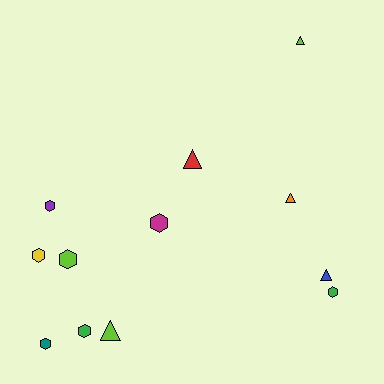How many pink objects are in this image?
There are no pink objects.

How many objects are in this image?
There are 12 objects.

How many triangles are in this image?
There are 5 triangles.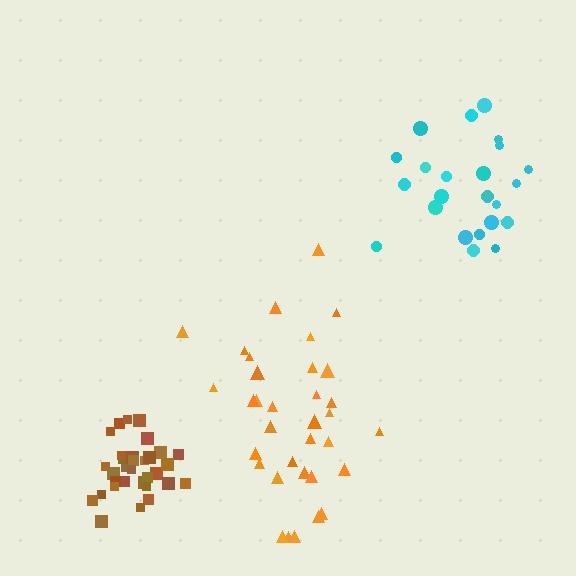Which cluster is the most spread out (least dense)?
Orange.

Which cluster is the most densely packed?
Brown.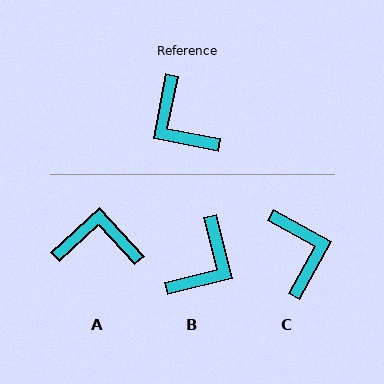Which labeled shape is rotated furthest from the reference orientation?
C, about 162 degrees away.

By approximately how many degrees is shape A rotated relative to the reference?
Approximately 126 degrees clockwise.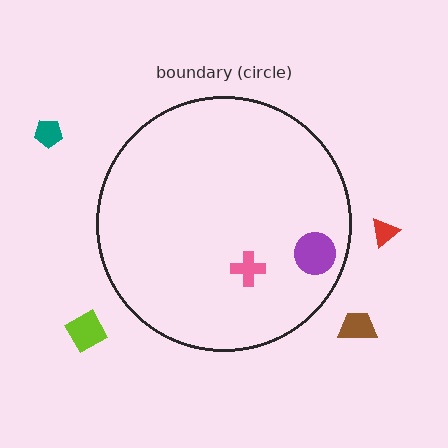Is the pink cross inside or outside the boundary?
Inside.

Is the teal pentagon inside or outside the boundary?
Outside.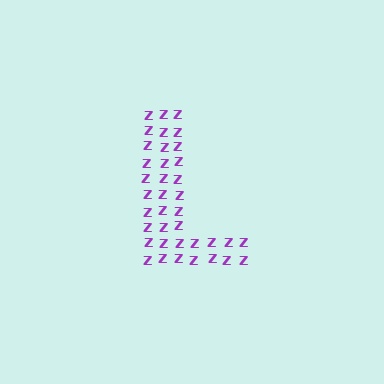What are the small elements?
The small elements are letter Z's.